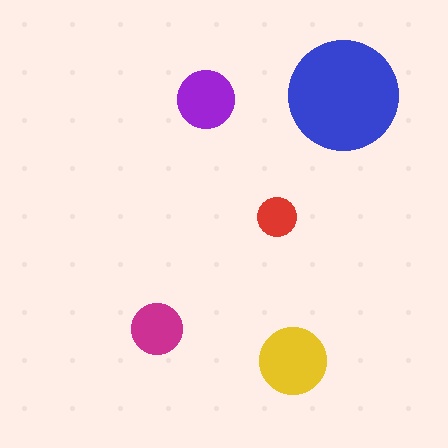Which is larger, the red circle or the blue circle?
The blue one.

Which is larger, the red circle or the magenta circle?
The magenta one.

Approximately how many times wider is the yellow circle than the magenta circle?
About 1.5 times wider.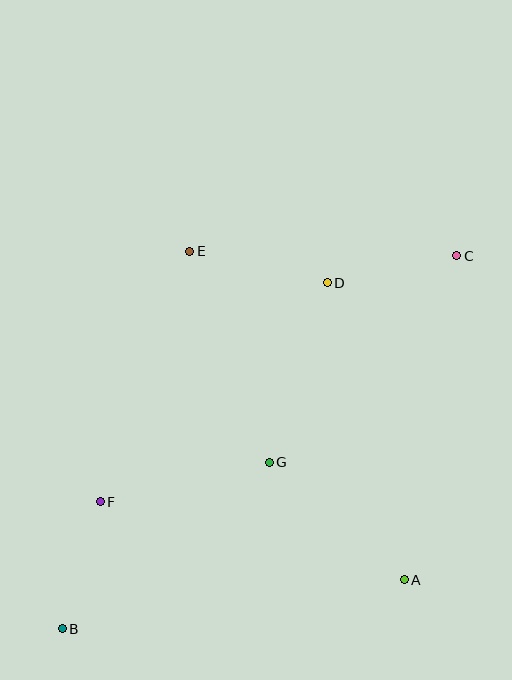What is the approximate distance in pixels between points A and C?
The distance between A and C is approximately 328 pixels.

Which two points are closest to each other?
Points C and D are closest to each other.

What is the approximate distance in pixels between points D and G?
The distance between D and G is approximately 189 pixels.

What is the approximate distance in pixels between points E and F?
The distance between E and F is approximately 266 pixels.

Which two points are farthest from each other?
Points B and C are farthest from each other.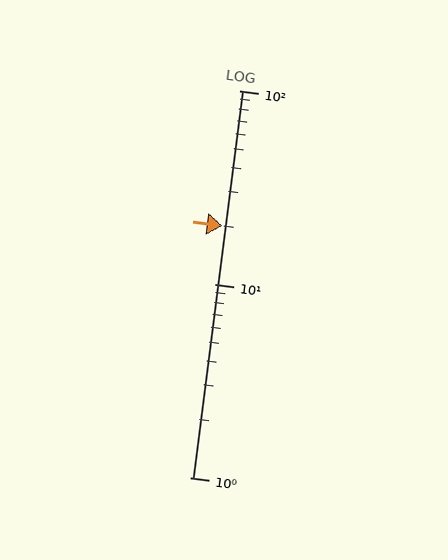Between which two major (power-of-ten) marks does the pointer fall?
The pointer is between 10 and 100.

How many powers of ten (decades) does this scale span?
The scale spans 2 decades, from 1 to 100.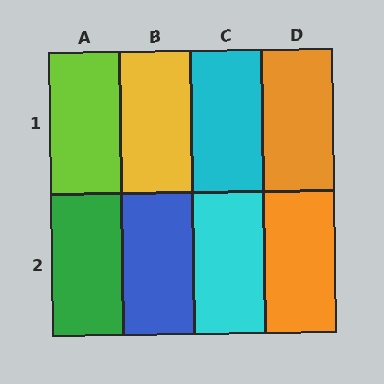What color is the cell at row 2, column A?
Green.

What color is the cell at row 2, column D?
Orange.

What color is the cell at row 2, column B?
Blue.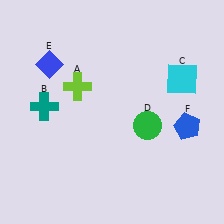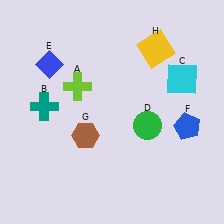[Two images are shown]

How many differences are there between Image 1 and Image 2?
There are 2 differences between the two images.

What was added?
A brown hexagon (G), a yellow square (H) were added in Image 2.